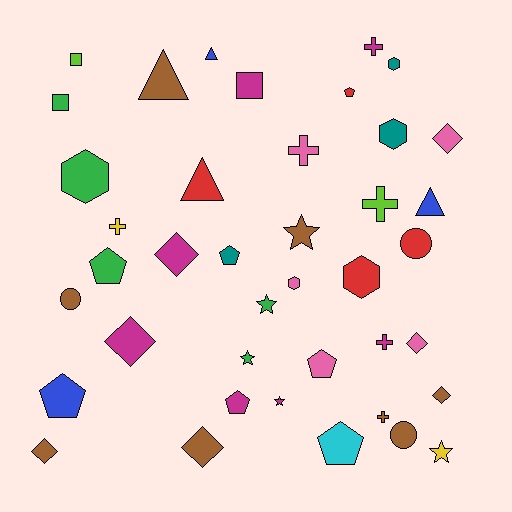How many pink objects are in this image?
There are 5 pink objects.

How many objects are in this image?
There are 40 objects.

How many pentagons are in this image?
There are 7 pentagons.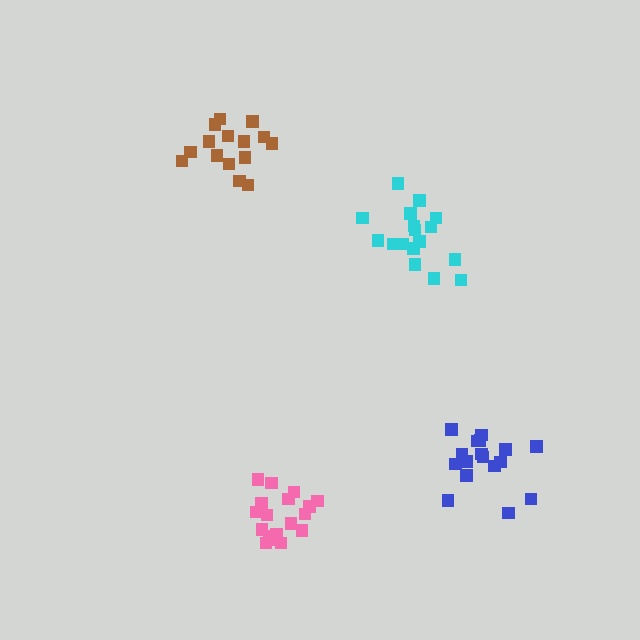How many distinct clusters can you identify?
There are 4 distinct clusters.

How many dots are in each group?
Group 1: 17 dots, Group 2: 17 dots, Group 3: 16 dots, Group 4: 18 dots (68 total).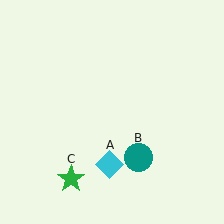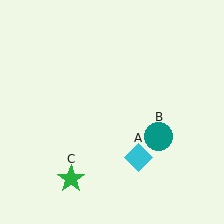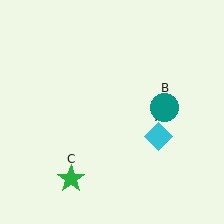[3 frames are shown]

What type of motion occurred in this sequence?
The cyan diamond (object A), teal circle (object B) rotated counterclockwise around the center of the scene.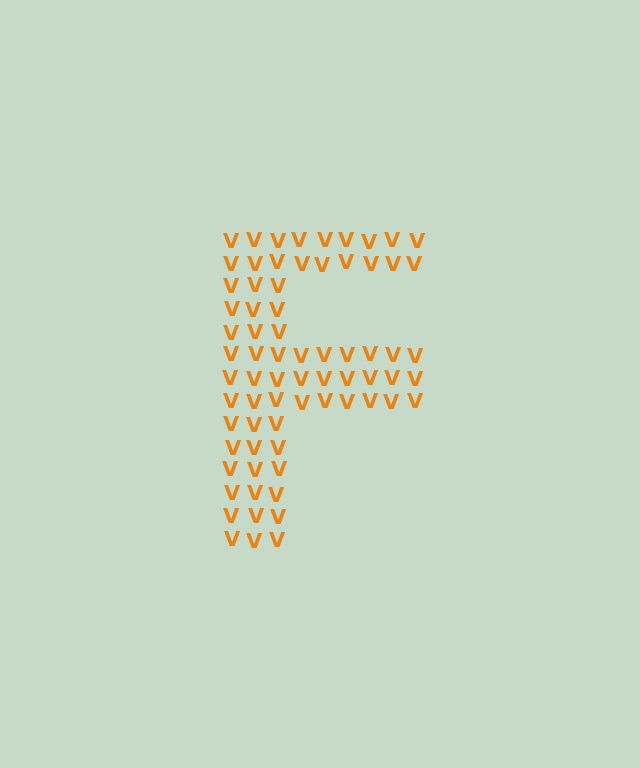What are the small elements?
The small elements are letter V's.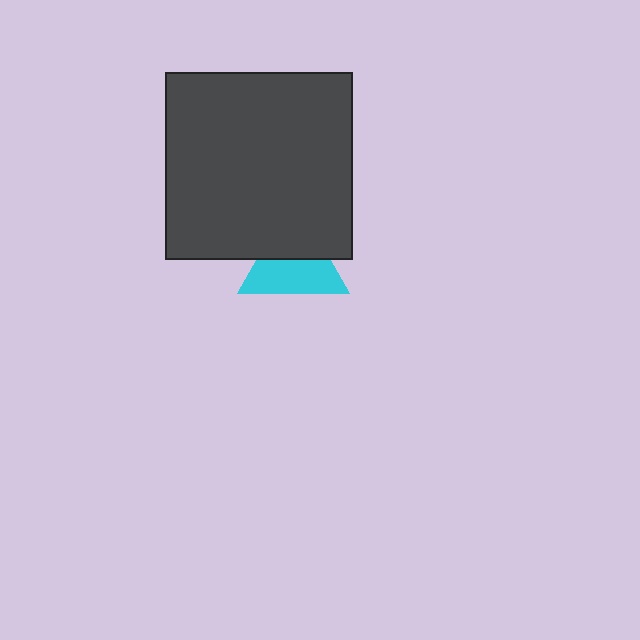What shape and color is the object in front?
The object in front is a dark gray square.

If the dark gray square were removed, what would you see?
You would see the complete cyan triangle.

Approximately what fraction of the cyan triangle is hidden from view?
Roughly 43% of the cyan triangle is hidden behind the dark gray square.